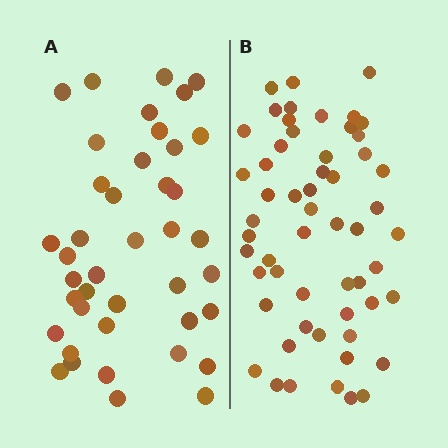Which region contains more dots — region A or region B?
Region B (the right region) has more dots.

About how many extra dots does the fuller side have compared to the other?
Region B has approximately 15 more dots than region A.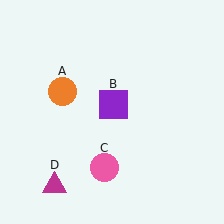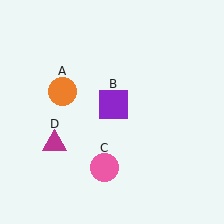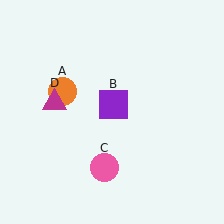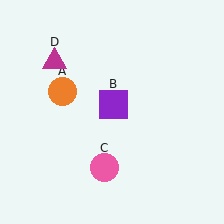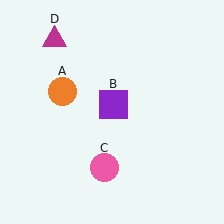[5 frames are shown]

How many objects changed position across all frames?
1 object changed position: magenta triangle (object D).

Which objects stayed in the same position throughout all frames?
Orange circle (object A) and purple square (object B) and pink circle (object C) remained stationary.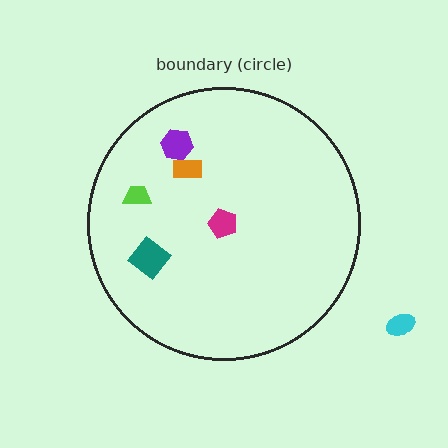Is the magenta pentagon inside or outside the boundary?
Inside.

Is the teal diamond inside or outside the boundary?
Inside.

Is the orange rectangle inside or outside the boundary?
Inside.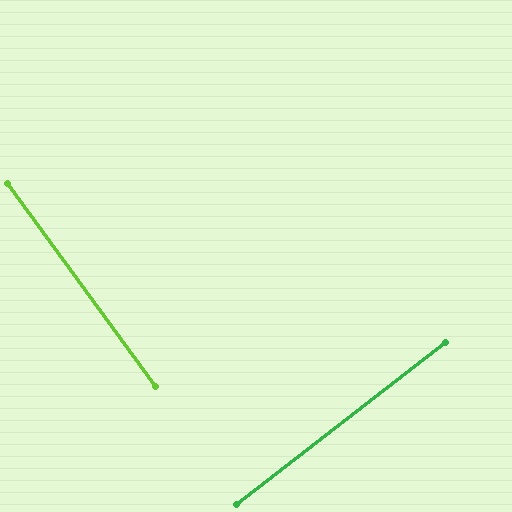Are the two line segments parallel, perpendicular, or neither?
Perpendicular — they meet at approximately 88°.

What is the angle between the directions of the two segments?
Approximately 88 degrees.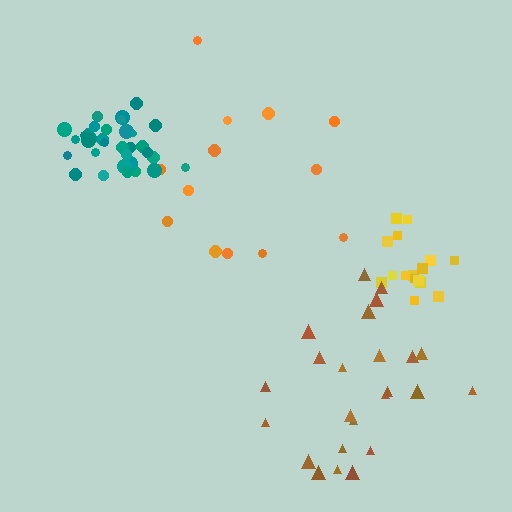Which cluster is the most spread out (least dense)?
Orange.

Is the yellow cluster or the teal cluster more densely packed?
Teal.